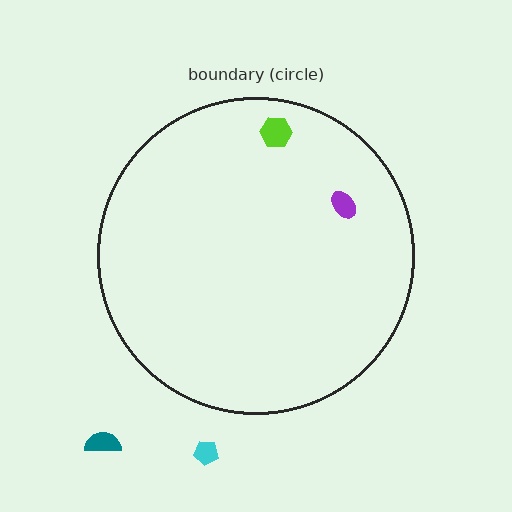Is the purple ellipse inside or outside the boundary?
Inside.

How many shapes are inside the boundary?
2 inside, 2 outside.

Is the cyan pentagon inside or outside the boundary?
Outside.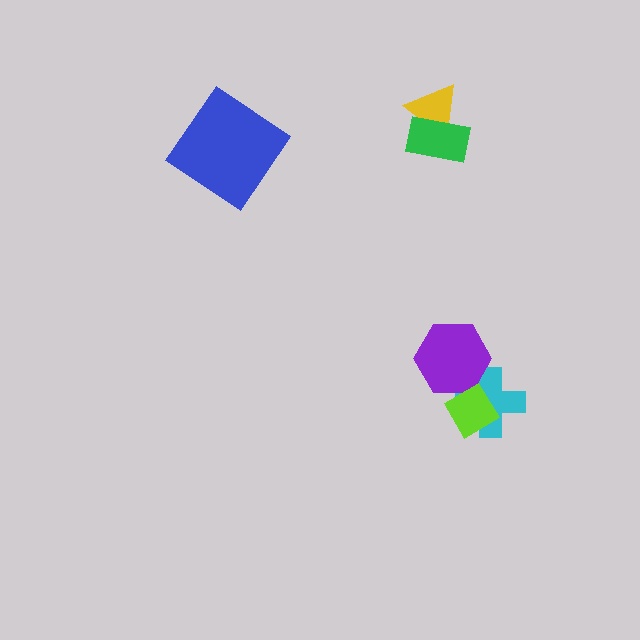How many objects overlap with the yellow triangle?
1 object overlaps with the yellow triangle.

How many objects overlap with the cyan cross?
2 objects overlap with the cyan cross.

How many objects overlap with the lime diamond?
2 objects overlap with the lime diamond.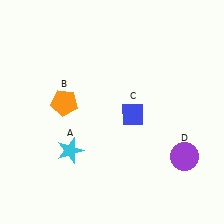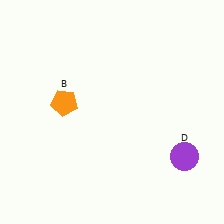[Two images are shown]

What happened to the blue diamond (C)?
The blue diamond (C) was removed in Image 2. It was in the bottom-right area of Image 1.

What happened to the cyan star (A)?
The cyan star (A) was removed in Image 2. It was in the bottom-left area of Image 1.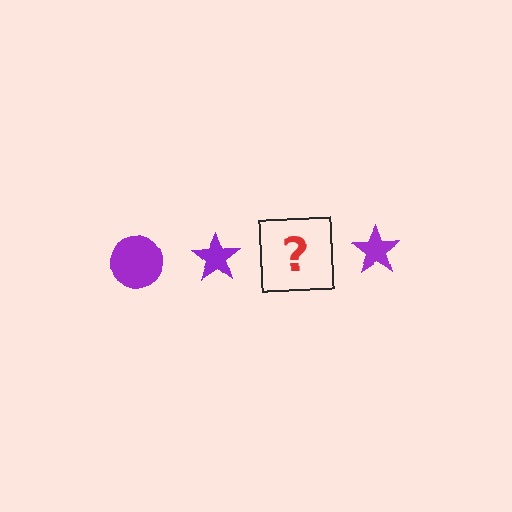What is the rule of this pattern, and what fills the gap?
The rule is that the pattern cycles through circle, star shapes in purple. The gap should be filled with a purple circle.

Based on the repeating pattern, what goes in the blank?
The blank should be a purple circle.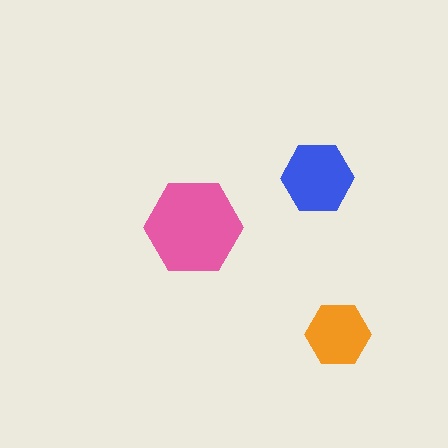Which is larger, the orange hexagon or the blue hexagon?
The blue one.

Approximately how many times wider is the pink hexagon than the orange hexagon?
About 1.5 times wider.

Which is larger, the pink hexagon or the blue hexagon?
The pink one.